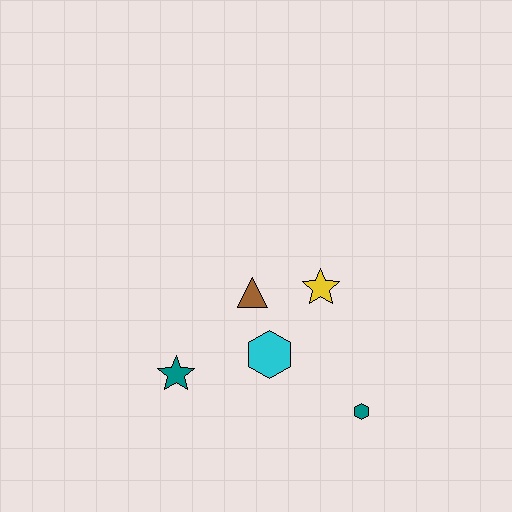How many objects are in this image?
There are 5 objects.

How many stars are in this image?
There are 2 stars.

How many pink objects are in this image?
There are no pink objects.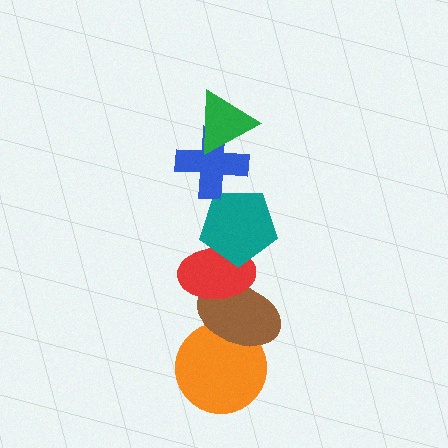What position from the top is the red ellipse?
The red ellipse is 4th from the top.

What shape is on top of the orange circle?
The brown ellipse is on top of the orange circle.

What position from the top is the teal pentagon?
The teal pentagon is 3rd from the top.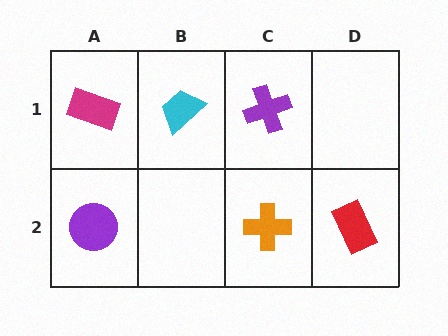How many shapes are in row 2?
3 shapes.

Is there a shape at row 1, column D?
No, that cell is empty.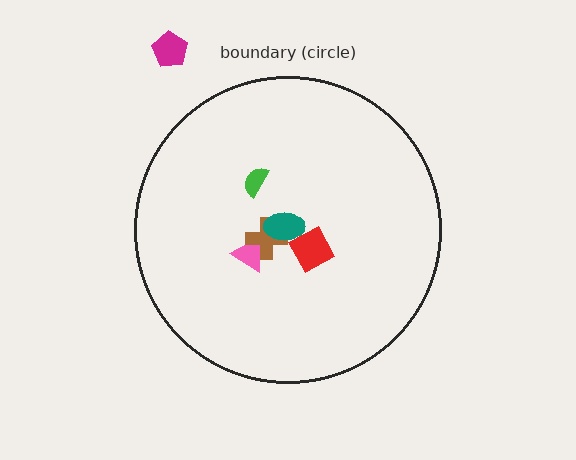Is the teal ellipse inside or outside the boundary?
Inside.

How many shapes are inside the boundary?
5 inside, 1 outside.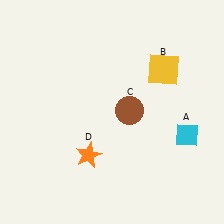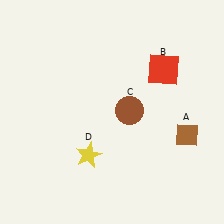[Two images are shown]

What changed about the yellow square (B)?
In Image 1, B is yellow. In Image 2, it changed to red.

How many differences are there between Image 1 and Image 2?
There are 3 differences between the two images.